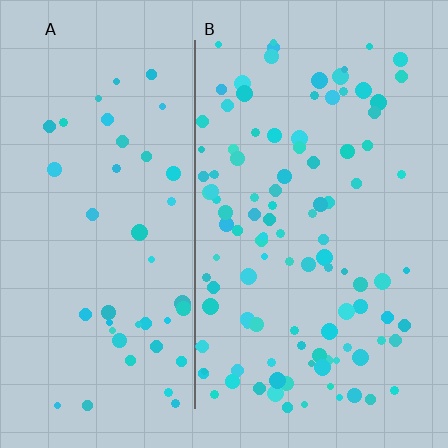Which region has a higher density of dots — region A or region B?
B (the right).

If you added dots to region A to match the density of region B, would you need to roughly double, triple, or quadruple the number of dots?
Approximately double.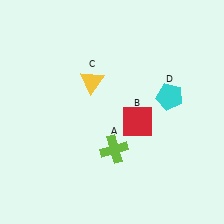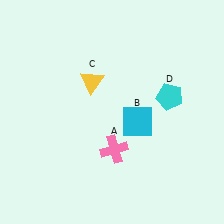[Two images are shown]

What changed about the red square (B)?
In Image 1, B is red. In Image 2, it changed to cyan.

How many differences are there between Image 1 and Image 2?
There are 2 differences between the two images.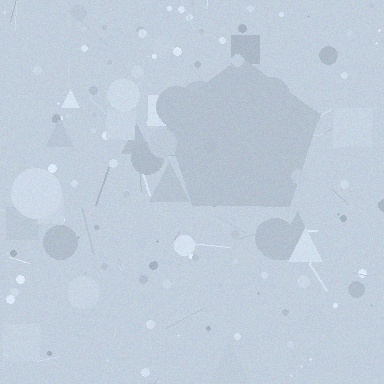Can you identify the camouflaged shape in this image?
The camouflaged shape is a pentagon.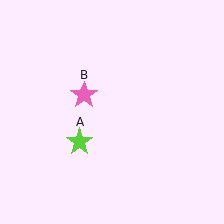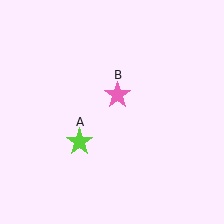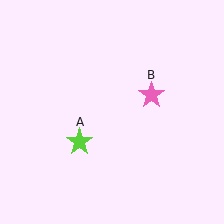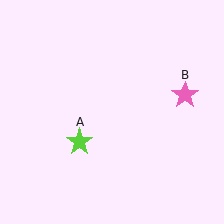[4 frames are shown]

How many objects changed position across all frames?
1 object changed position: pink star (object B).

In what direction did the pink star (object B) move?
The pink star (object B) moved right.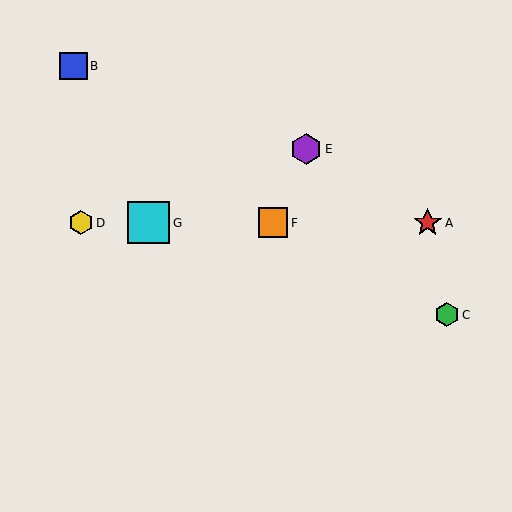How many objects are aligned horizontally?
4 objects (A, D, F, G) are aligned horizontally.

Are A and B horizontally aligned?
No, A is at y≈223 and B is at y≈66.